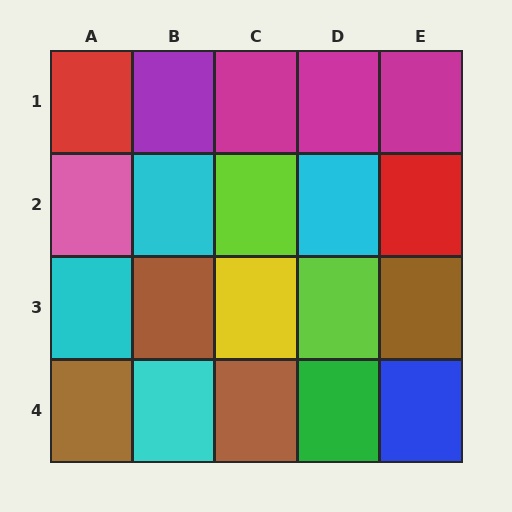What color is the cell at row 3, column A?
Cyan.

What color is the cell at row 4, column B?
Cyan.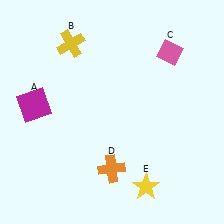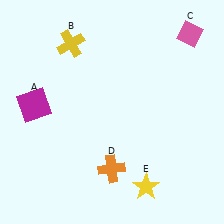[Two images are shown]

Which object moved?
The pink diamond (C) moved right.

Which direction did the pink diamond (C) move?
The pink diamond (C) moved right.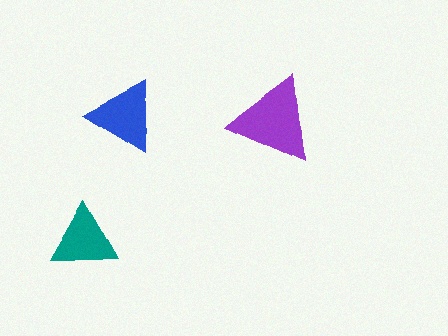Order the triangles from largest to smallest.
the purple one, the blue one, the teal one.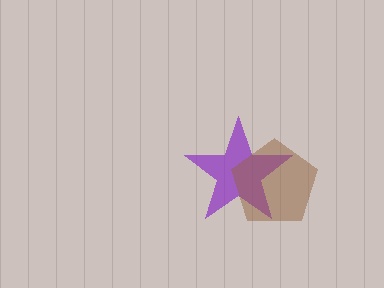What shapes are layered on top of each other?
The layered shapes are: a purple star, a brown pentagon.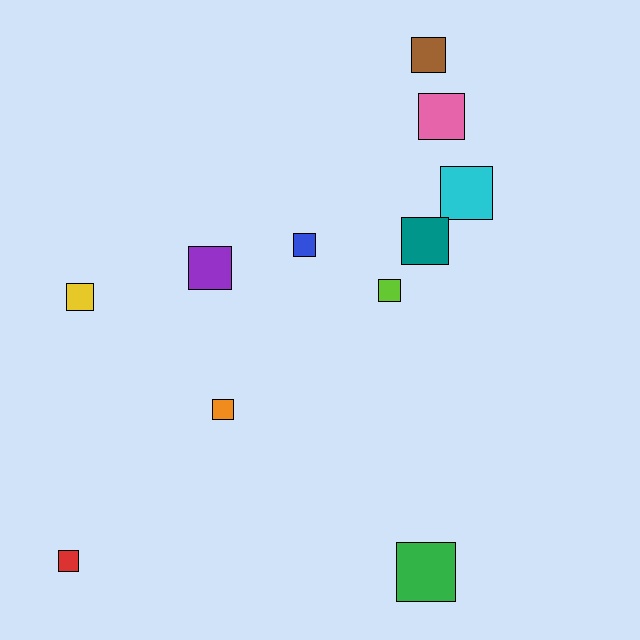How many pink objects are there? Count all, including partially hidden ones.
There is 1 pink object.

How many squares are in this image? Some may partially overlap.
There are 11 squares.